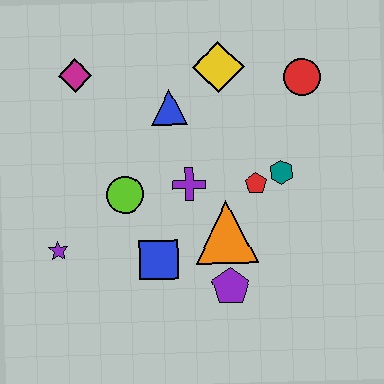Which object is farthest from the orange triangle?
The magenta diamond is farthest from the orange triangle.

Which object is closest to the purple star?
The lime circle is closest to the purple star.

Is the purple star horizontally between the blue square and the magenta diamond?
No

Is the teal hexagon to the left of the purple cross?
No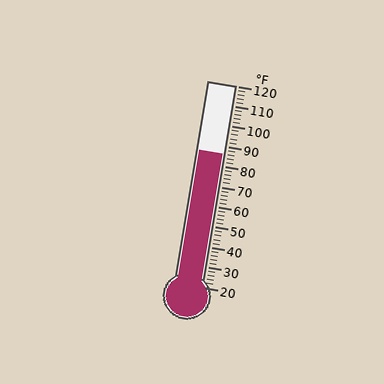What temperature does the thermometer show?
The thermometer shows approximately 86°F.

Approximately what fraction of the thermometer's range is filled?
The thermometer is filled to approximately 65% of its range.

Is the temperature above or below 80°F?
The temperature is above 80°F.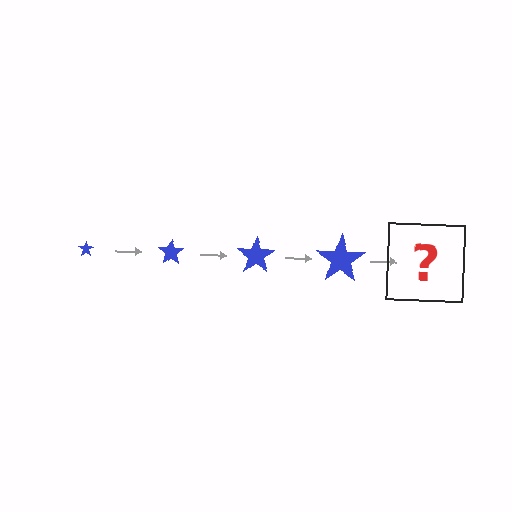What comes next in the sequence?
The next element should be a blue star, larger than the previous one.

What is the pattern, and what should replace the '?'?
The pattern is that the star gets progressively larger each step. The '?' should be a blue star, larger than the previous one.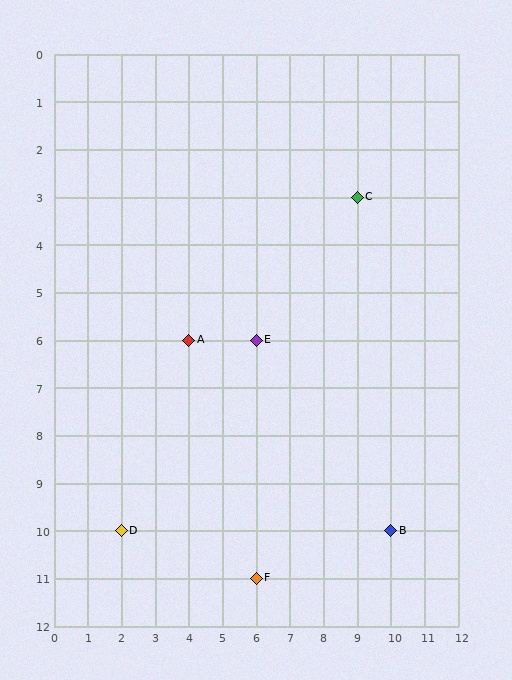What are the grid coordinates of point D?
Point D is at grid coordinates (2, 10).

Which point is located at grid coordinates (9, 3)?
Point C is at (9, 3).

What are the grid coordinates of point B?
Point B is at grid coordinates (10, 10).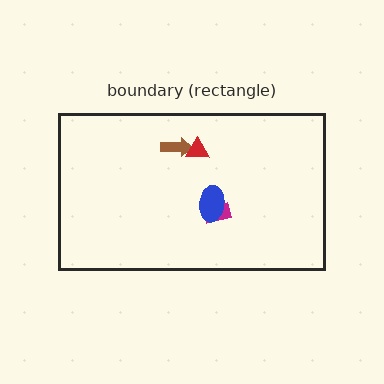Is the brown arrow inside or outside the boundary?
Inside.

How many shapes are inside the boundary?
4 inside, 0 outside.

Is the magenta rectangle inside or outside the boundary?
Inside.